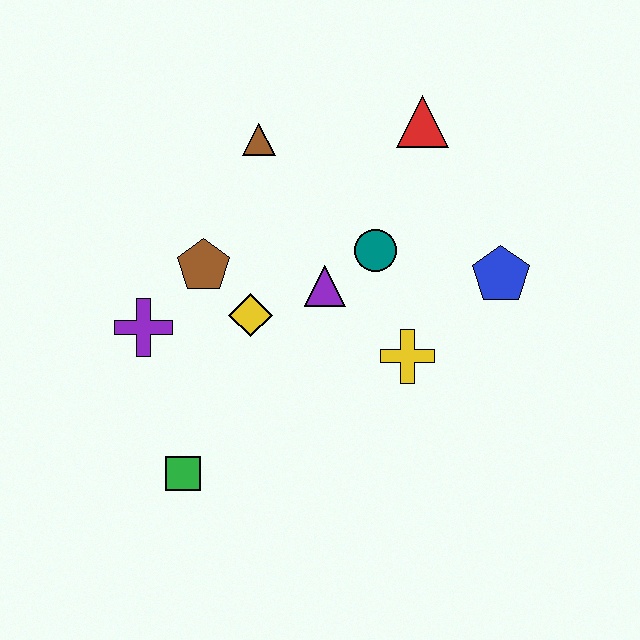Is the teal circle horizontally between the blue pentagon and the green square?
Yes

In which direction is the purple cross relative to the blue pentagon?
The purple cross is to the left of the blue pentagon.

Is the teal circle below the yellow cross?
No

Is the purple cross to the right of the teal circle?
No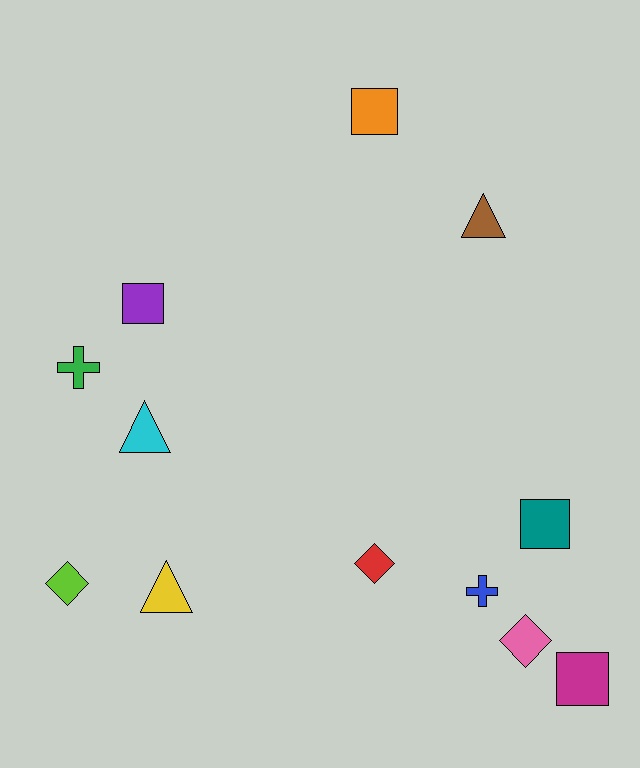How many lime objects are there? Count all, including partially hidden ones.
There is 1 lime object.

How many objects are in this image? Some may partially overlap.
There are 12 objects.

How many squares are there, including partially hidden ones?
There are 4 squares.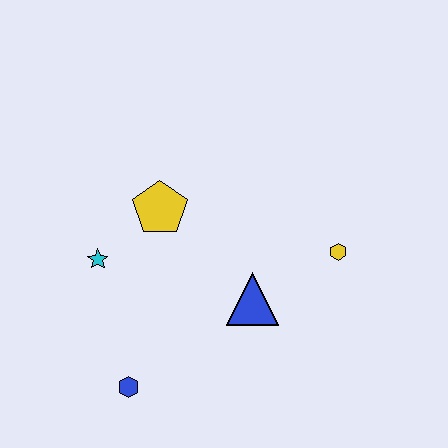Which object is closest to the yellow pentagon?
The cyan star is closest to the yellow pentagon.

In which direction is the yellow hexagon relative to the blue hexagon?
The yellow hexagon is to the right of the blue hexagon.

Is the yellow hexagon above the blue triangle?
Yes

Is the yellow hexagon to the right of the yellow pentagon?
Yes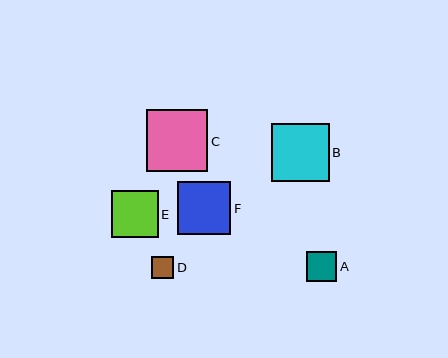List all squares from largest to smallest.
From largest to smallest: C, B, F, E, A, D.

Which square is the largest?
Square C is the largest with a size of approximately 61 pixels.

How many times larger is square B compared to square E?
Square B is approximately 1.2 times the size of square E.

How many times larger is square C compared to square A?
Square C is approximately 2.0 times the size of square A.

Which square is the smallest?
Square D is the smallest with a size of approximately 22 pixels.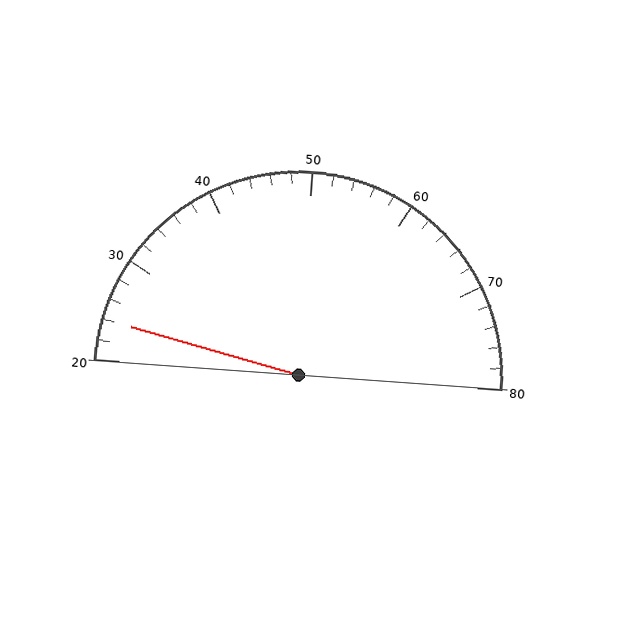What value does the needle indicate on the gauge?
The needle indicates approximately 24.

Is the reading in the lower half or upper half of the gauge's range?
The reading is in the lower half of the range (20 to 80).